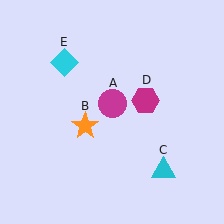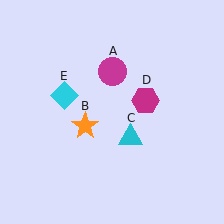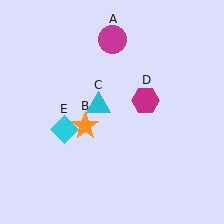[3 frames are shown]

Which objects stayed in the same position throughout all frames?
Orange star (object B) and magenta hexagon (object D) remained stationary.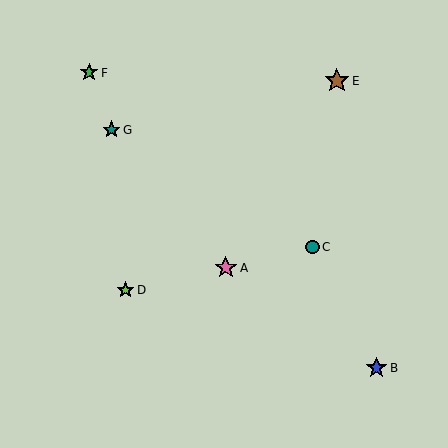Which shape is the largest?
The brown star (labeled E) is the largest.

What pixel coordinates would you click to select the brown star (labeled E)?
Click at (337, 81) to select the brown star E.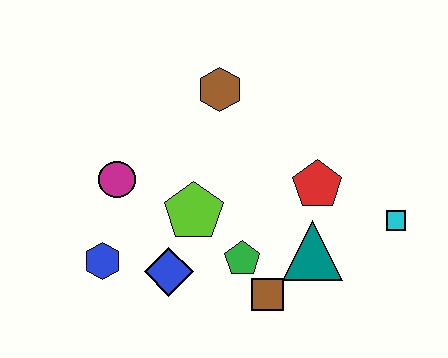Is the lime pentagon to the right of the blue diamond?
Yes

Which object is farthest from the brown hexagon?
The cyan square is farthest from the brown hexagon.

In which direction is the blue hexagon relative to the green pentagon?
The blue hexagon is to the left of the green pentagon.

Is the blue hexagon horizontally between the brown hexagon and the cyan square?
No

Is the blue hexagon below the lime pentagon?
Yes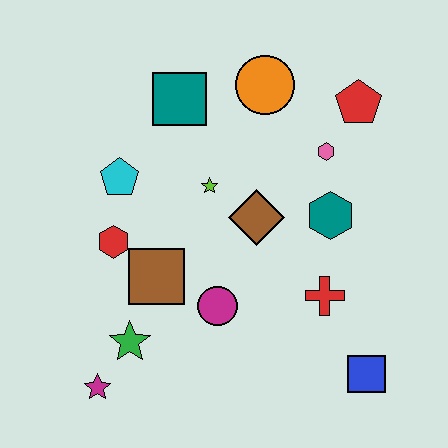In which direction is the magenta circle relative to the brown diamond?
The magenta circle is below the brown diamond.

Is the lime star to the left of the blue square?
Yes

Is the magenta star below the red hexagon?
Yes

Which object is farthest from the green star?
The red pentagon is farthest from the green star.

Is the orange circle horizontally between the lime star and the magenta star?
No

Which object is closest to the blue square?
The red cross is closest to the blue square.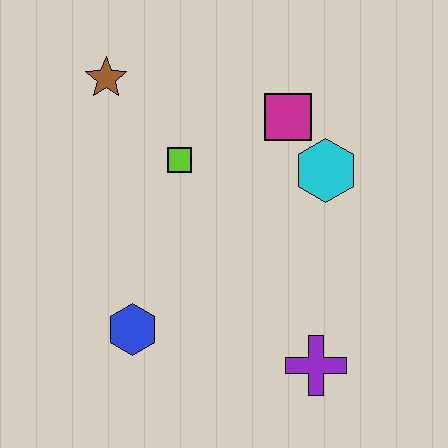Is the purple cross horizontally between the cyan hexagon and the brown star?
Yes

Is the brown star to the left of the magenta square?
Yes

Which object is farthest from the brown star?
The purple cross is farthest from the brown star.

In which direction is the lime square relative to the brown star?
The lime square is below the brown star.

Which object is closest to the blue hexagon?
The lime square is closest to the blue hexagon.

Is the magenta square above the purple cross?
Yes